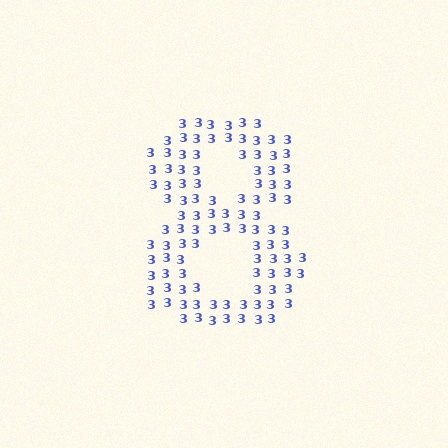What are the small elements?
The small elements are digit 3's.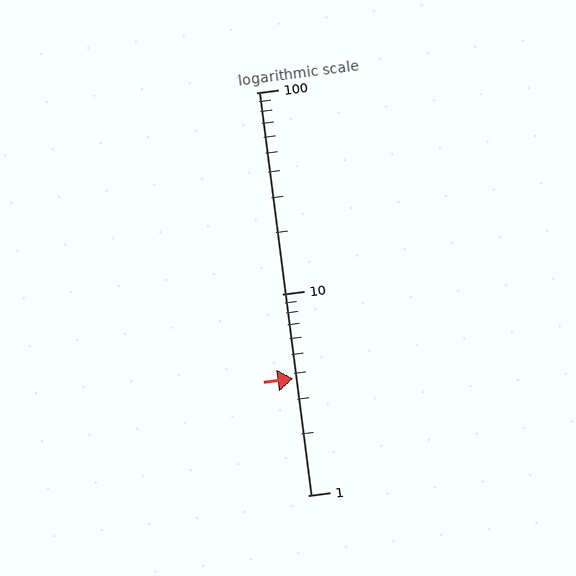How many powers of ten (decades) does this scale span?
The scale spans 2 decades, from 1 to 100.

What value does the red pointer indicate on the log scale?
The pointer indicates approximately 3.8.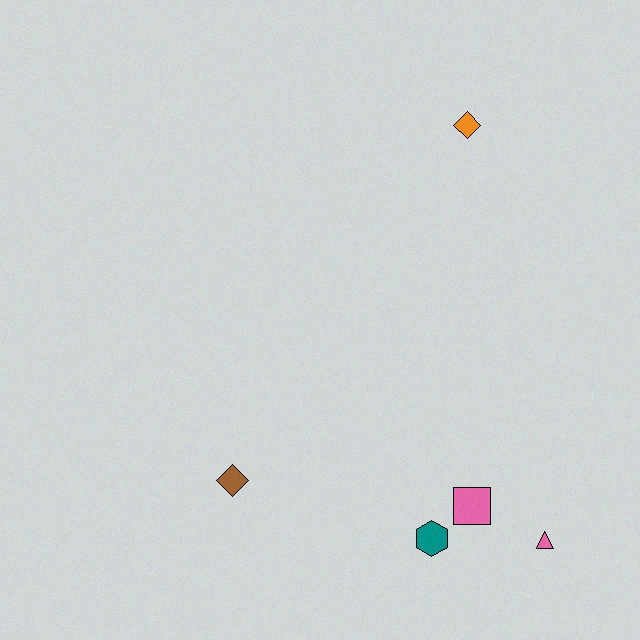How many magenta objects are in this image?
There are no magenta objects.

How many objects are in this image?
There are 5 objects.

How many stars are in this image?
There are no stars.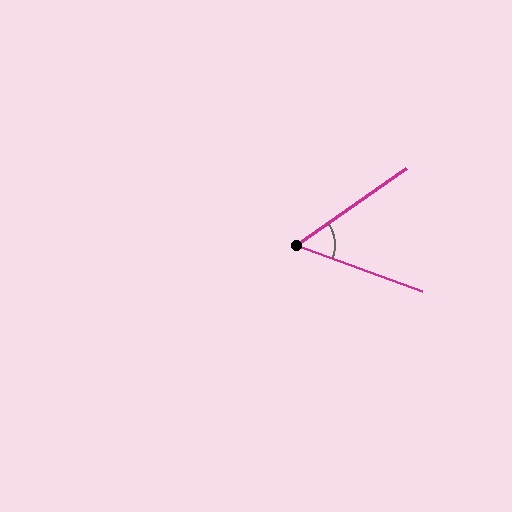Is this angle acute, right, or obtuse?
It is acute.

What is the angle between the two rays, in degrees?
Approximately 55 degrees.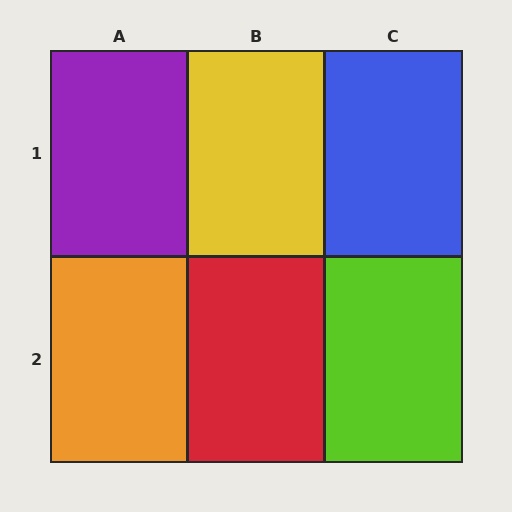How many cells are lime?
1 cell is lime.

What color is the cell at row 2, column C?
Lime.